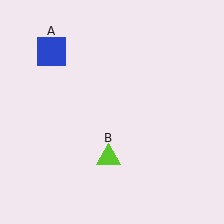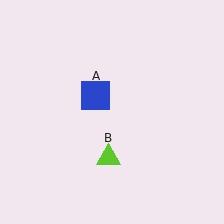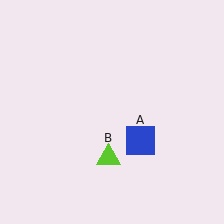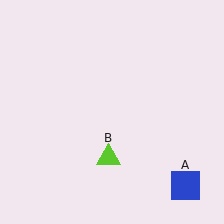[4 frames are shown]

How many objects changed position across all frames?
1 object changed position: blue square (object A).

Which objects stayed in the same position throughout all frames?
Lime triangle (object B) remained stationary.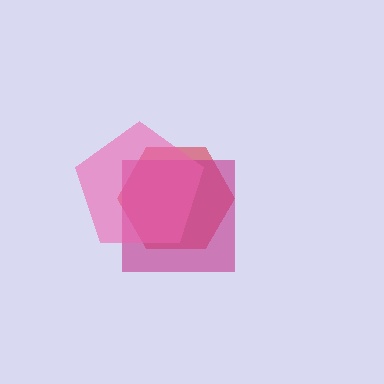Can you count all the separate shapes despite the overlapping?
Yes, there are 3 separate shapes.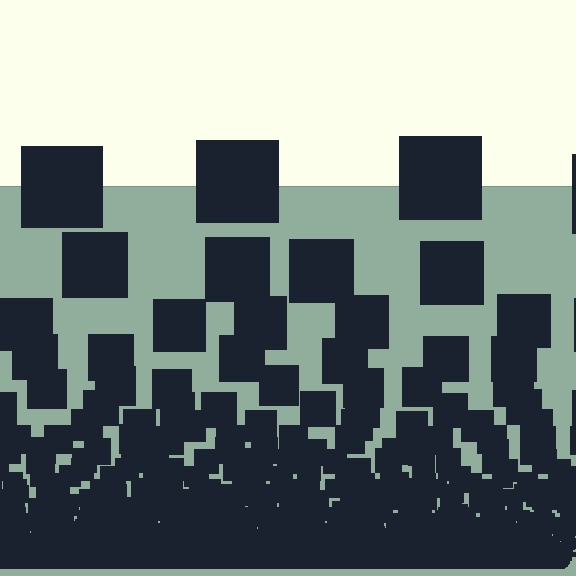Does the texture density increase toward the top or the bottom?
Density increases toward the bottom.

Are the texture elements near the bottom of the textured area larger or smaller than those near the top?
Smaller. The gradient is inverted — elements near the bottom are smaller and denser.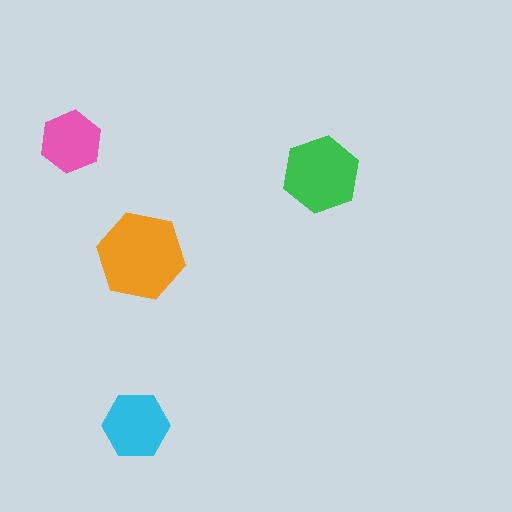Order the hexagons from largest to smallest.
the orange one, the green one, the cyan one, the pink one.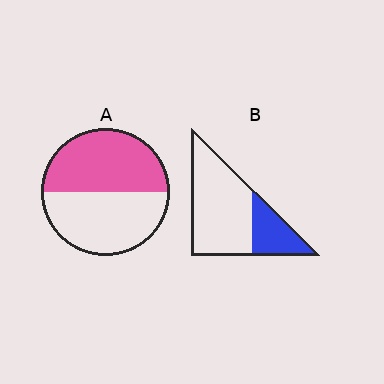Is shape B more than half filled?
No.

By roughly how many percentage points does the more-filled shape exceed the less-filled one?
By roughly 20 percentage points (A over B).